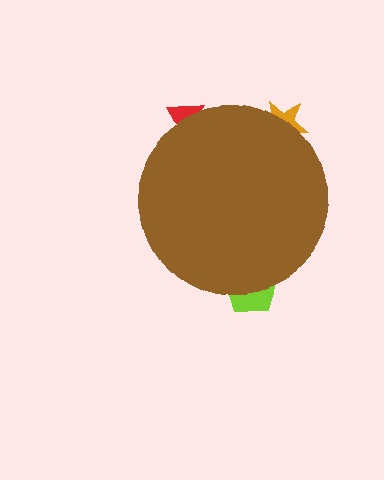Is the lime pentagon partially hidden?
Yes, the lime pentagon is partially hidden behind the brown circle.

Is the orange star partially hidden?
Yes, the orange star is partially hidden behind the brown circle.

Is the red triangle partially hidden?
Yes, the red triangle is partially hidden behind the brown circle.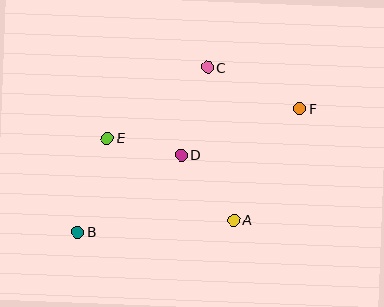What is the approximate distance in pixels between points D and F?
The distance between D and F is approximately 127 pixels.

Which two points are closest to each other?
Points D and E are closest to each other.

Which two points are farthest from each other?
Points B and F are farthest from each other.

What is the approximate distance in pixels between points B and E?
The distance between B and E is approximately 98 pixels.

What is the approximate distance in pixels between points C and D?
The distance between C and D is approximately 91 pixels.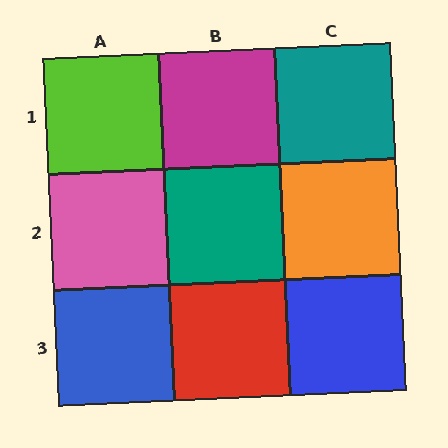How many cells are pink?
1 cell is pink.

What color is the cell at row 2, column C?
Orange.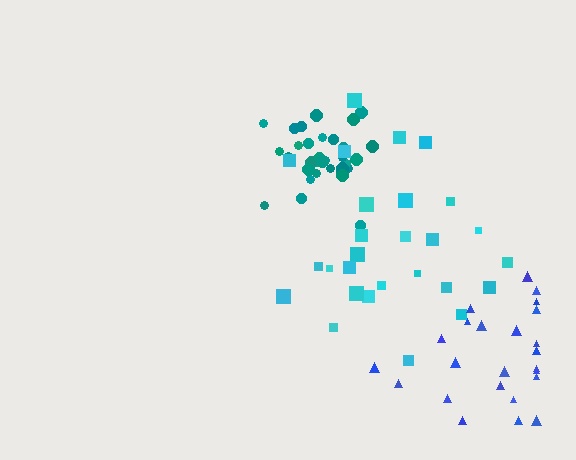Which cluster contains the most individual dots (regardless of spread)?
Teal (33).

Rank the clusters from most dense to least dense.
teal, cyan, blue.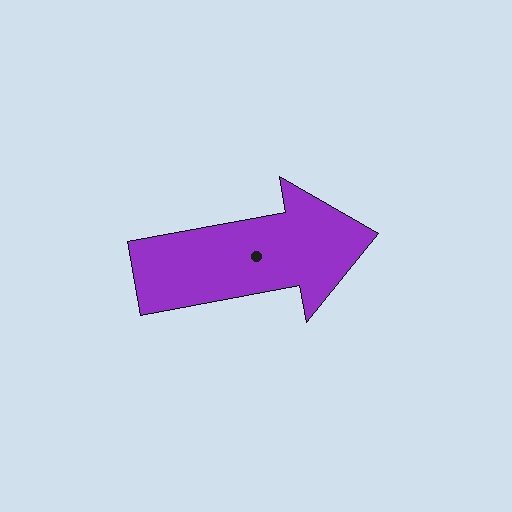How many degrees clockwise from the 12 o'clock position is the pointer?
Approximately 80 degrees.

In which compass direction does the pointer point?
East.